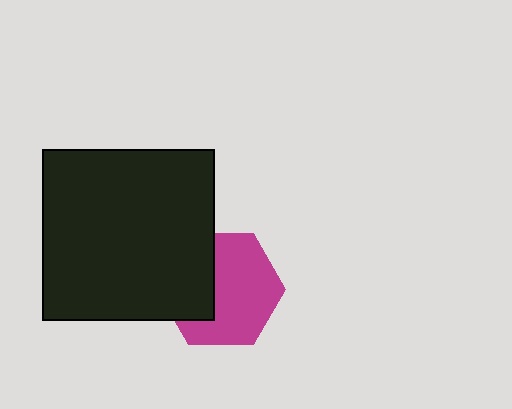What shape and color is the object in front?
The object in front is a black square.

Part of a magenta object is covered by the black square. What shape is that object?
It is a hexagon.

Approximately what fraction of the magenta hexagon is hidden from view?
Roughly 37% of the magenta hexagon is hidden behind the black square.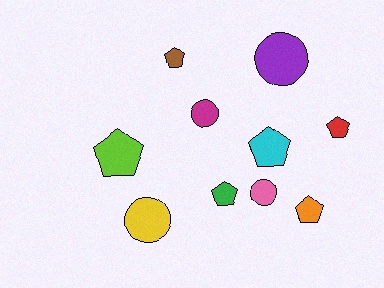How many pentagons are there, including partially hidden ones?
There are 6 pentagons.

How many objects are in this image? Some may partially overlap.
There are 10 objects.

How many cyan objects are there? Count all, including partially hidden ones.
There is 1 cyan object.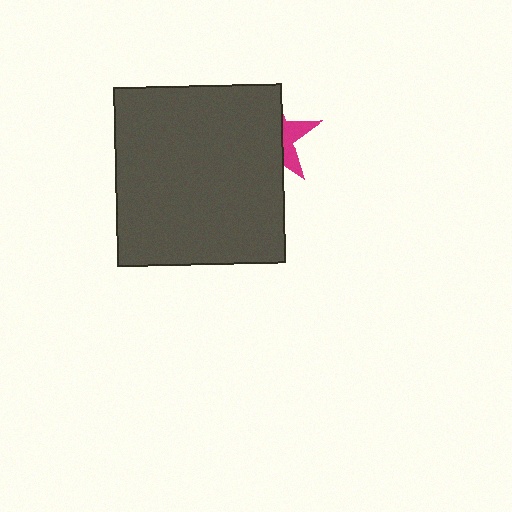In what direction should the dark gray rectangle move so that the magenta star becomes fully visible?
The dark gray rectangle should move left. That is the shortest direction to clear the overlap and leave the magenta star fully visible.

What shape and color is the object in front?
The object in front is a dark gray rectangle.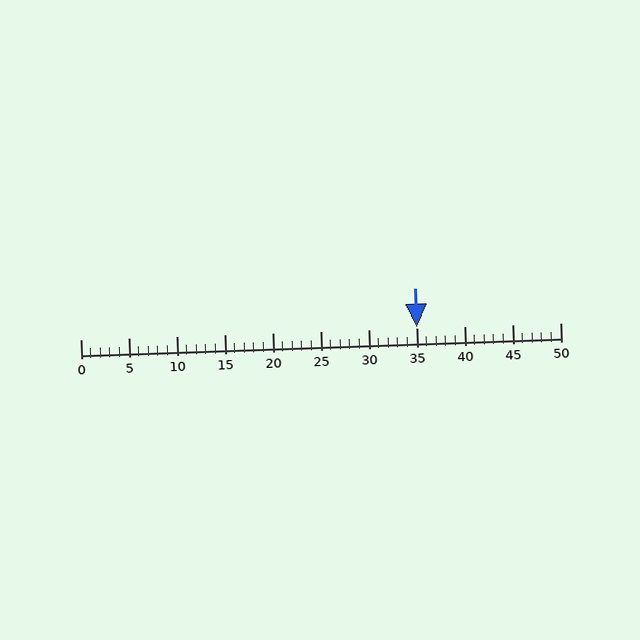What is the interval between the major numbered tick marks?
The major tick marks are spaced 5 units apart.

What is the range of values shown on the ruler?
The ruler shows values from 0 to 50.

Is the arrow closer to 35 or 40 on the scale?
The arrow is closer to 35.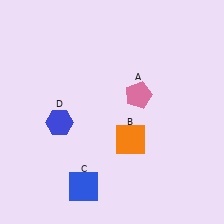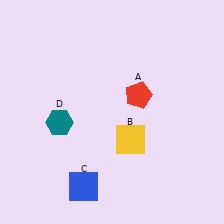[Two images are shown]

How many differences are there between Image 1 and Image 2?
There are 3 differences between the two images.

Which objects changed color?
A changed from pink to red. B changed from orange to yellow. D changed from blue to teal.